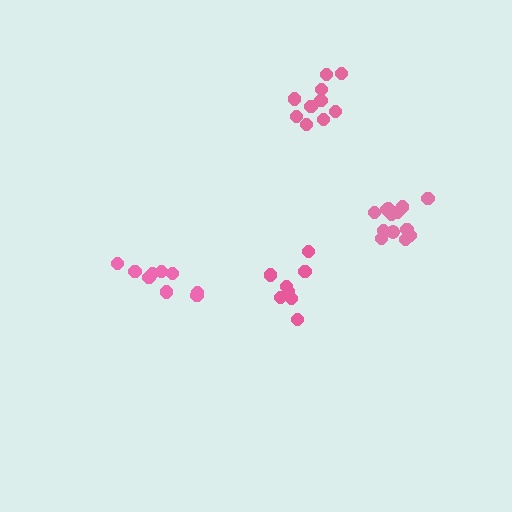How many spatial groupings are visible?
There are 4 spatial groupings.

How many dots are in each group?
Group 1: 9 dots, Group 2: 13 dots, Group 3: 8 dots, Group 4: 10 dots (40 total).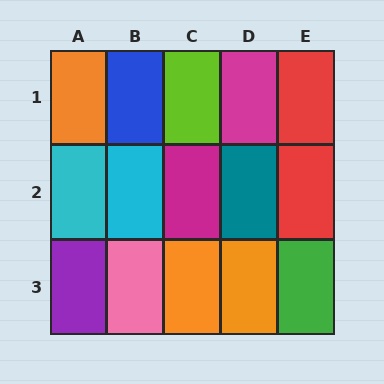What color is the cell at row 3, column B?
Pink.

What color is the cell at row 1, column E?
Red.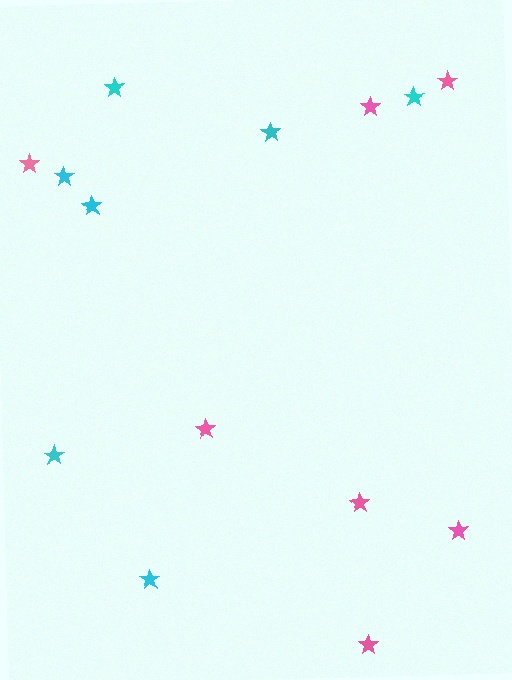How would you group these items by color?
There are 2 groups: one group of pink stars (7) and one group of cyan stars (7).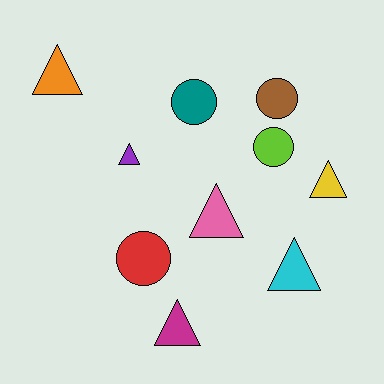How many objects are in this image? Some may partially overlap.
There are 10 objects.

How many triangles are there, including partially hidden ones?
There are 6 triangles.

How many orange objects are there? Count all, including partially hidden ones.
There is 1 orange object.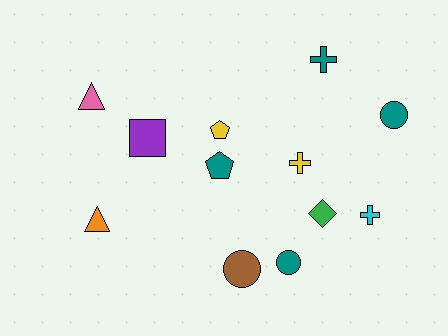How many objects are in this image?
There are 12 objects.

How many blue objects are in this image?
There are no blue objects.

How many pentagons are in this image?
There are 2 pentagons.